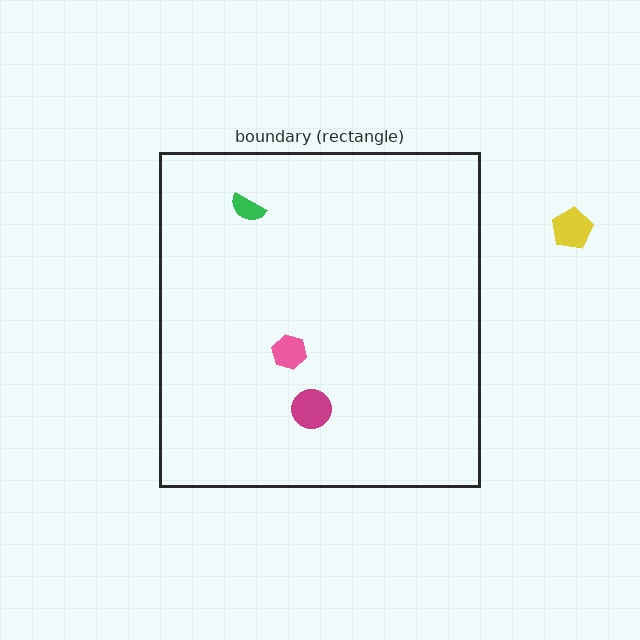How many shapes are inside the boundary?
3 inside, 1 outside.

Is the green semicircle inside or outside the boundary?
Inside.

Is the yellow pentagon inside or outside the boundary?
Outside.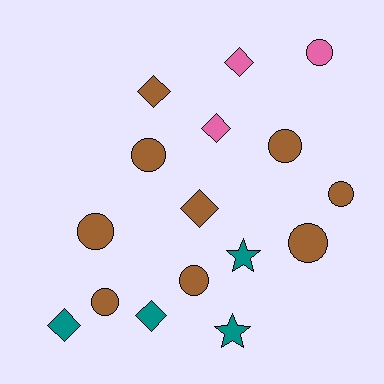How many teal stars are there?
There are 2 teal stars.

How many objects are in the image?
There are 16 objects.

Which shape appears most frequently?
Circle, with 8 objects.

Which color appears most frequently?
Brown, with 9 objects.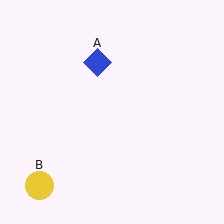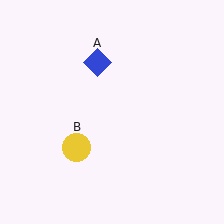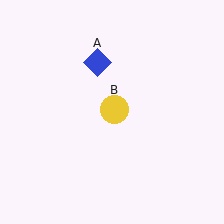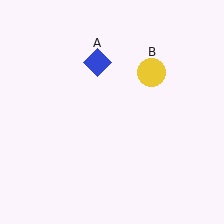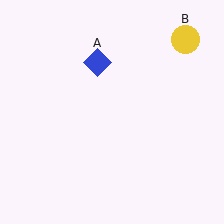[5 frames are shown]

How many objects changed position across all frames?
1 object changed position: yellow circle (object B).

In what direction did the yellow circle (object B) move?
The yellow circle (object B) moved up and to the right.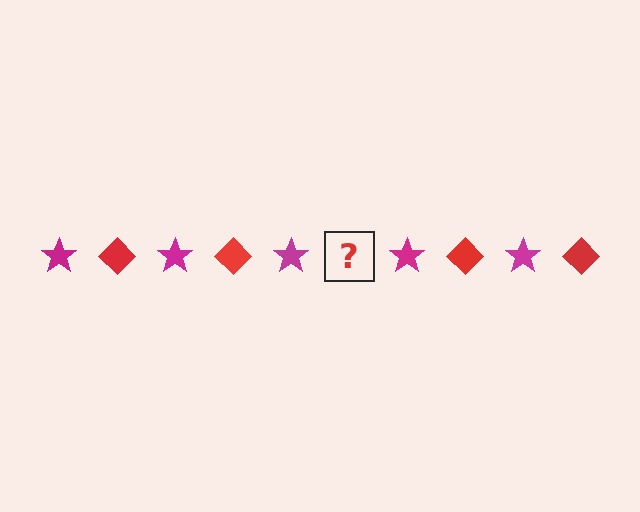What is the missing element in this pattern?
The missing element is a red diamond.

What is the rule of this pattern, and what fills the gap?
The rule is that the pattern alternates between magenta star and red diamond. The gap should be filled with a red diamond.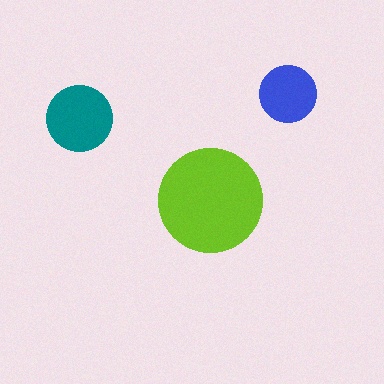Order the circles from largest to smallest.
the lime one, the teal one, the blue one.